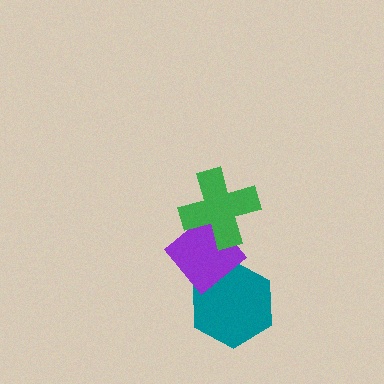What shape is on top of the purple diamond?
The green cross is on top of the purple diamond.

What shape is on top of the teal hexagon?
The purple diamond is on top of the teal hexagon.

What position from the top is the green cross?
The green cross is 1st from the top.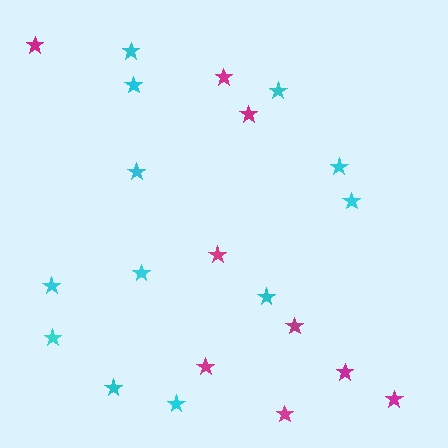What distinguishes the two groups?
There are 2 groups: one group of cyan stars (12) and one group of magenta stars (9).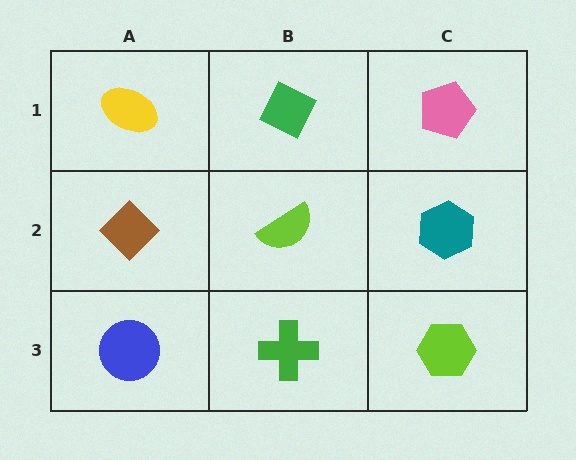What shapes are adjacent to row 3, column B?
A lime semicircle (row 2, column B), a blue circle (row 3, column A), a lime hexagon (row 3, column C).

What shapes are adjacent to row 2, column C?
A pink pentagon (row 1, column C), a lime hexagon (row 3, column C), a lime semicircle (row 2, column B).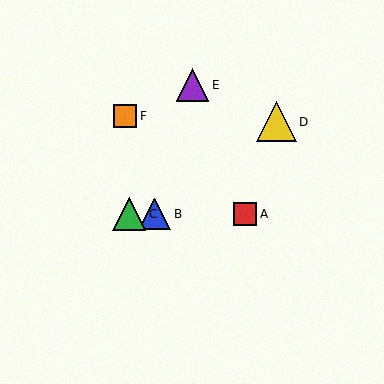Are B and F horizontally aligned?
No, B is at y≈214 and F is at y≈116.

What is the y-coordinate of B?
Object B is at y≈214.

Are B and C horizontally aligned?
Yes, both are at y≈214.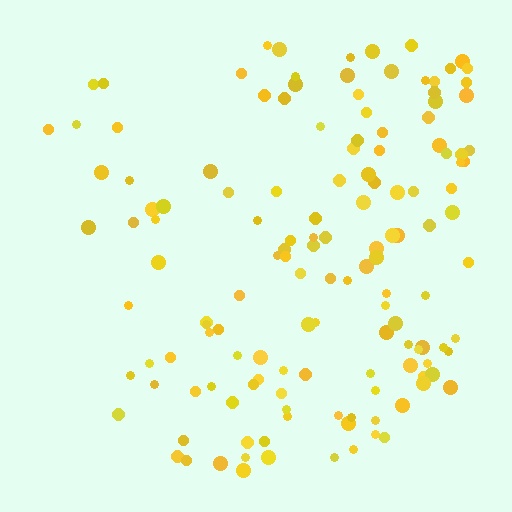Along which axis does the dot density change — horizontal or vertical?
Horizontal.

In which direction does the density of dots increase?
From left to right, with the right side densest.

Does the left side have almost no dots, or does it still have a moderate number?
Still a moderate number, just noticeably fewer than the right.